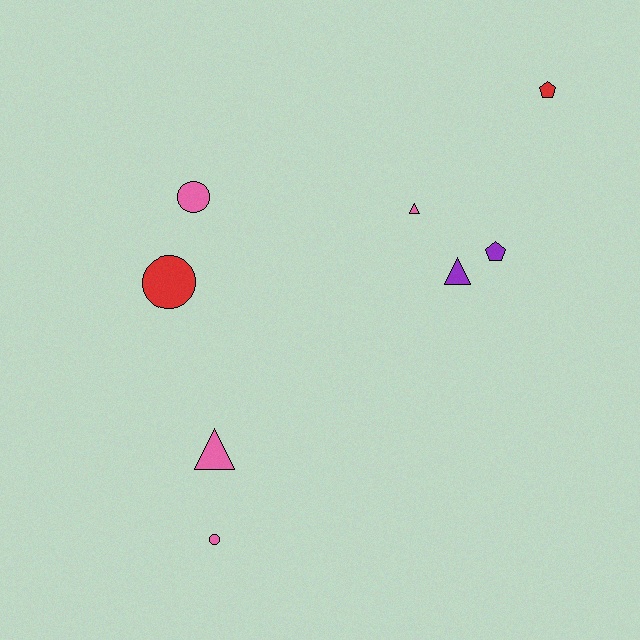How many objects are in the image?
There are 8 objects.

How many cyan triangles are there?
There are no cyan triangles.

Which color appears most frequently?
Pink, with 4 objects.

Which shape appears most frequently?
Triangle, with 3 objects.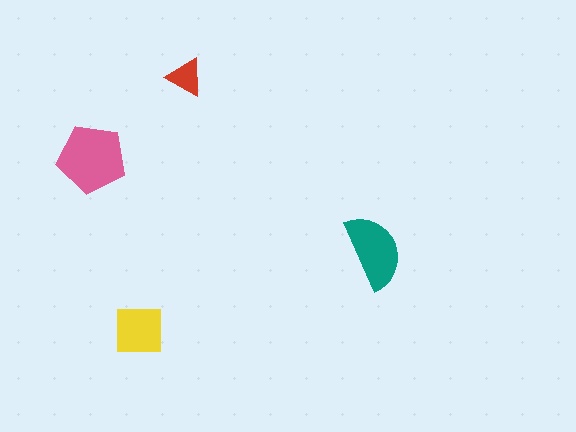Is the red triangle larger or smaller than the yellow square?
Smaller.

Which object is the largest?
The pink pentagon.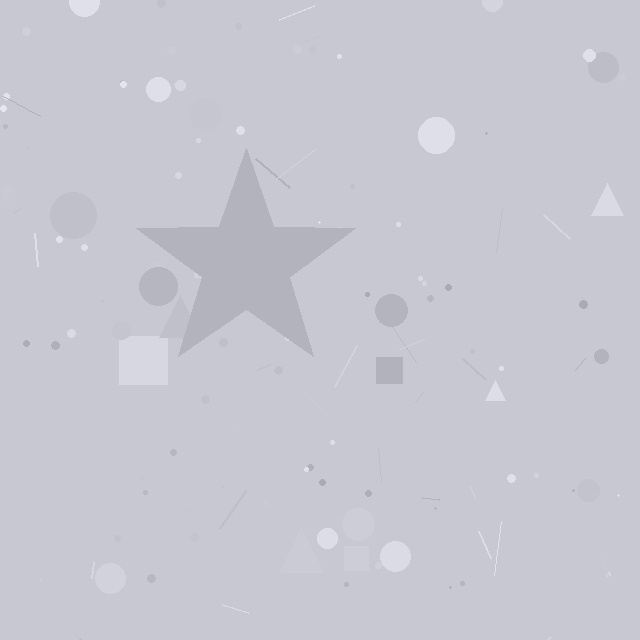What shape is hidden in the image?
A star is hidden in the image.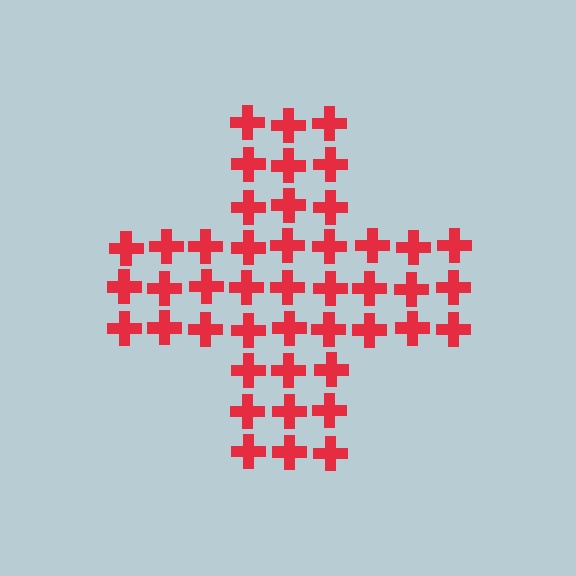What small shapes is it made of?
It is made of small crosses.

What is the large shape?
The large shape is a cross.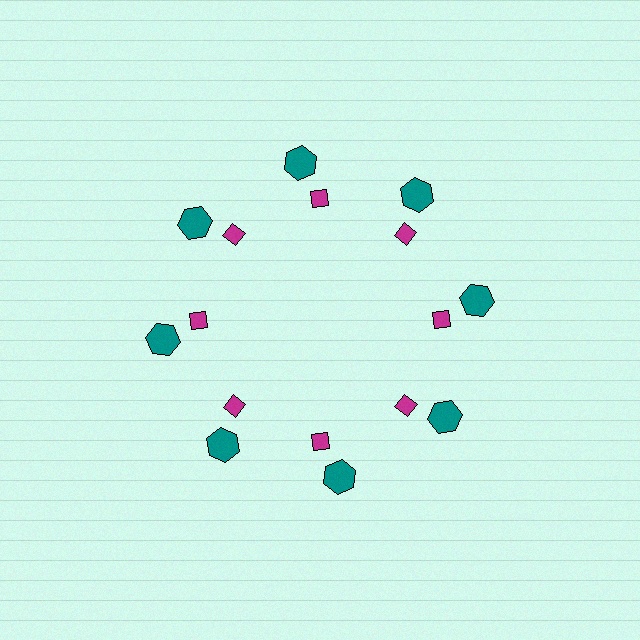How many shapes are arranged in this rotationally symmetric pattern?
There are 16 shapes, arranged in 8 groups of 2.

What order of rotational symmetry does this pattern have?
This pattern has 8-fold rotational symmetry.